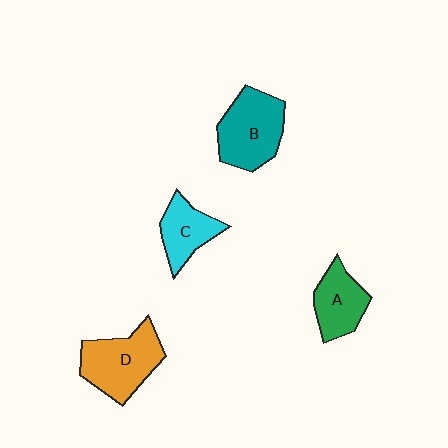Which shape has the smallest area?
Shape C (cyan).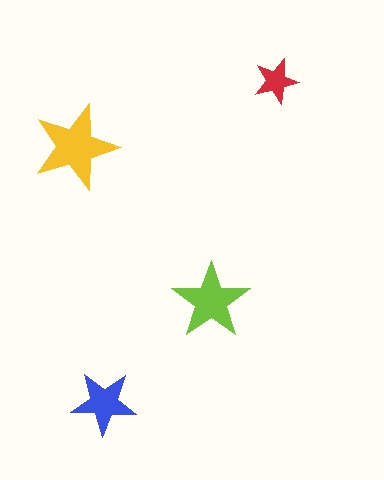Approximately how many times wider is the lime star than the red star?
About 1.5 times wider.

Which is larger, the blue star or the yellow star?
The yellow one.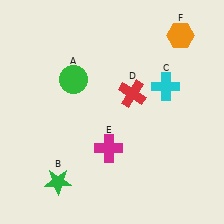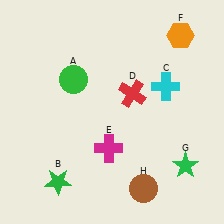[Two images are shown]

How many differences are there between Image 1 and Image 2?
There are 2 differences between the two images.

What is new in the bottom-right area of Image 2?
A brown circle (H) was added in the bottom-right area of Image 2.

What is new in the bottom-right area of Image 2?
A green star (G) was added in the bottom-right area of Image 2.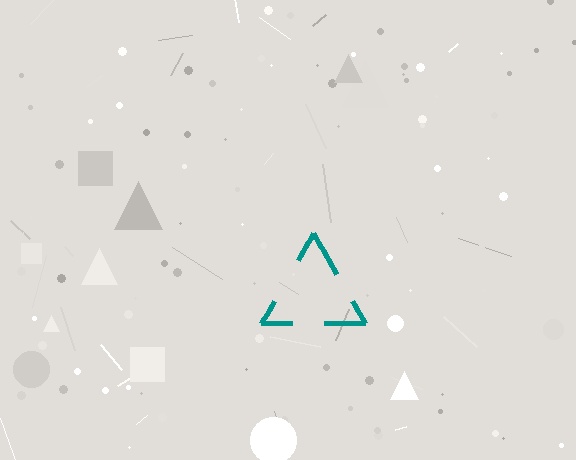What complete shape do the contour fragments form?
The contour fragments form a triangle.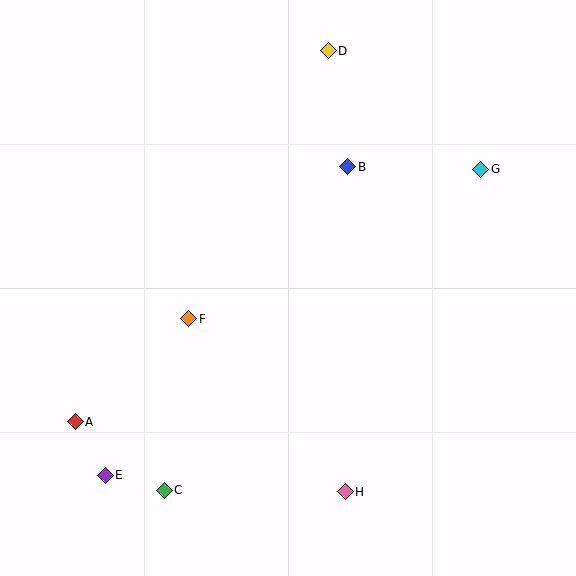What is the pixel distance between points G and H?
The distance between G and H is 350 pixels.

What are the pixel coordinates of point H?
Point H is at (345, 492).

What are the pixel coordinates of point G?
Point G is at (481, 169).